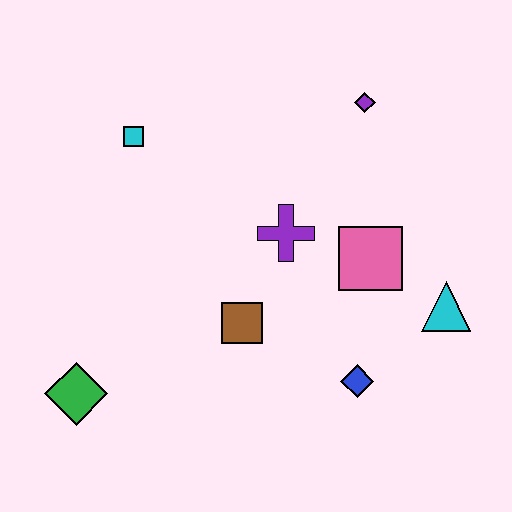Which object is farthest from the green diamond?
The purple diamond is farthest from the green diamond.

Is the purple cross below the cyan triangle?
No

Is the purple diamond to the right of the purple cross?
Yes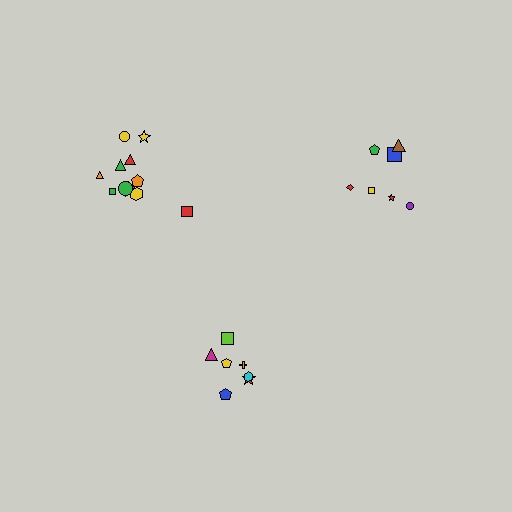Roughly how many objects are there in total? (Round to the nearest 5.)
Roughly 25 objects in total.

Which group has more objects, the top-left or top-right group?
The top-left group.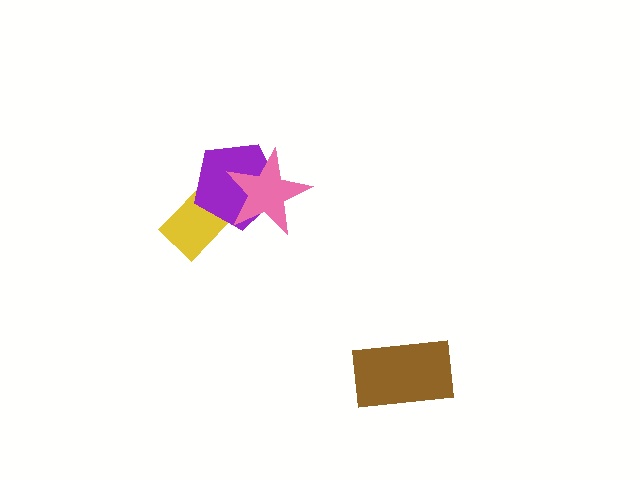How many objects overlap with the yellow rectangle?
2 objects overlap with the yellow rectangle.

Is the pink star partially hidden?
No, no other shape covers it.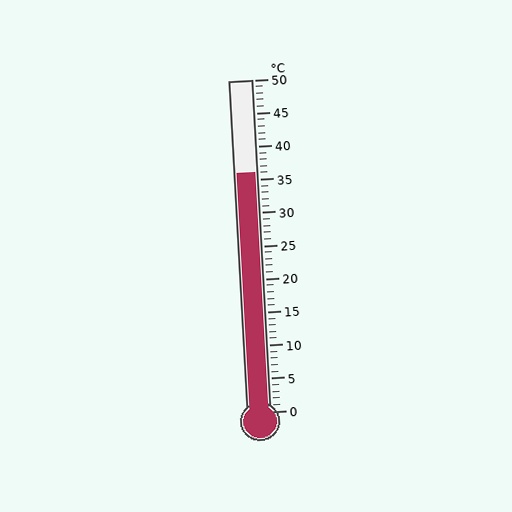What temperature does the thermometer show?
The thermometer shows approximately 36°C.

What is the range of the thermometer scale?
The thermometer scale ranges from 0°C to 50°C.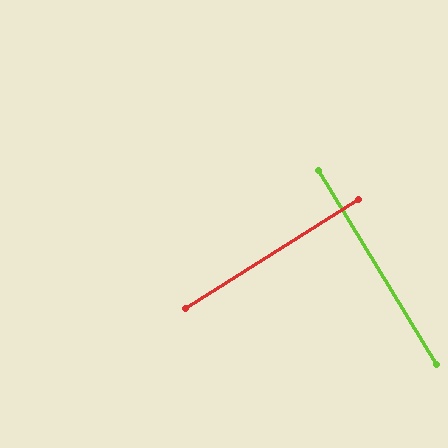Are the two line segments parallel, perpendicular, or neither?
Perpendicular — they meet at approximately 89°.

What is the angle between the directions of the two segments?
Approximately 89 degrees.